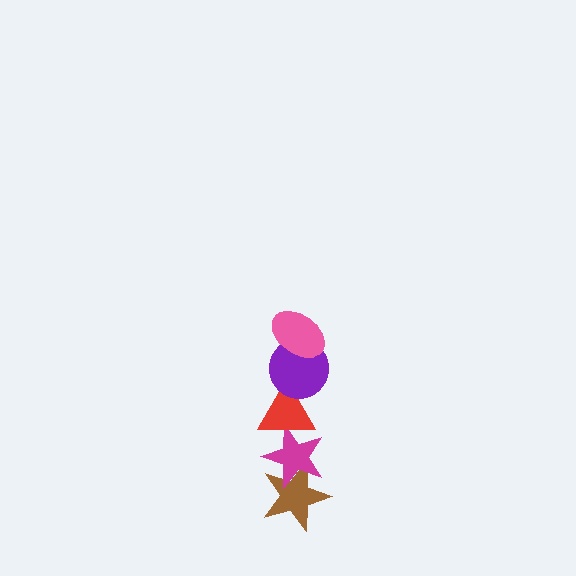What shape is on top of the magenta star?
The red triangle is on top of the magenta star.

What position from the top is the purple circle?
The purple circle is 2nd from the top.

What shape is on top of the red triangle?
The purple circle is on top of the red triangle.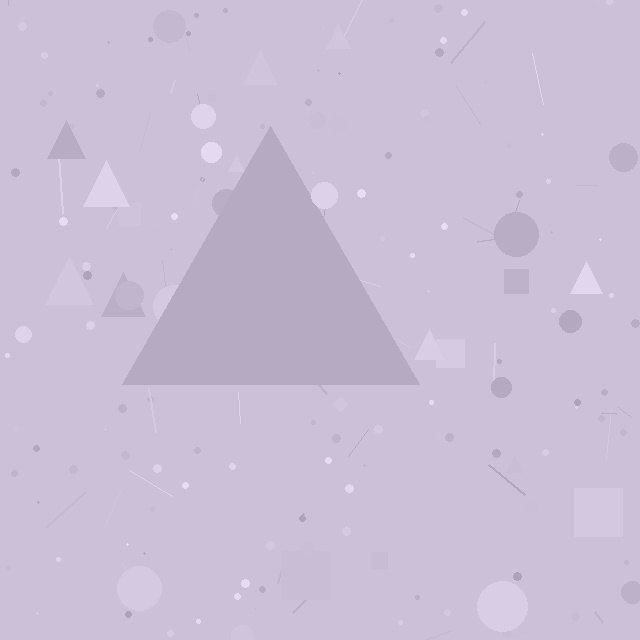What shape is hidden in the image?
A triangle is hidden in the image.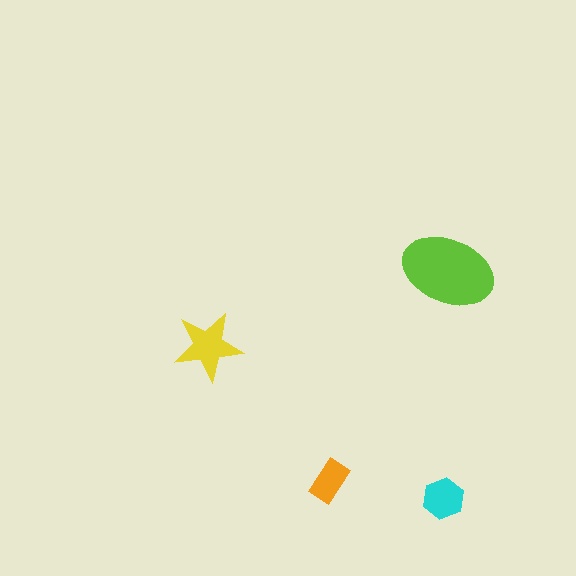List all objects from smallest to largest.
The orange rectangle, the cyan hexagon, the yellow star, the lime ellipse.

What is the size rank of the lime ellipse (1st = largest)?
1st.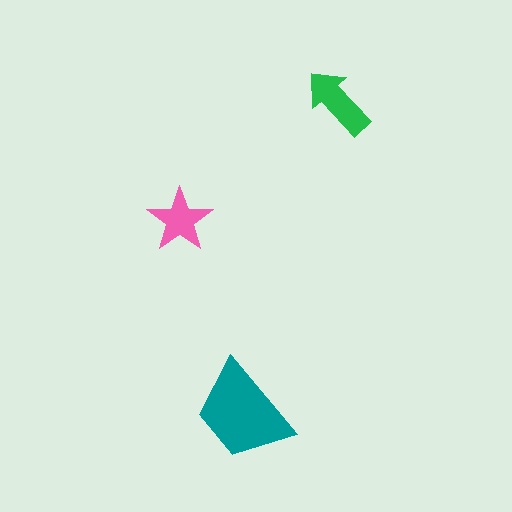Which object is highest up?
The green arrow is topmost.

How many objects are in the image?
There are 3 objects in the image.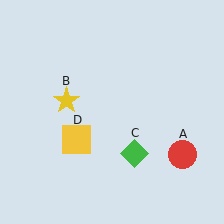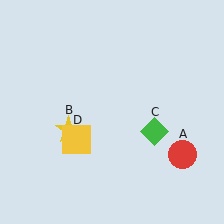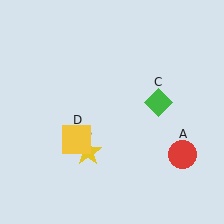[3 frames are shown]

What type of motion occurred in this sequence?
The yellow star (object B), green diamond (object C) rotated counterclockwise around the center of the scene.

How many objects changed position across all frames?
2 objects changed position: yellow star (object B), green diamond (object C).